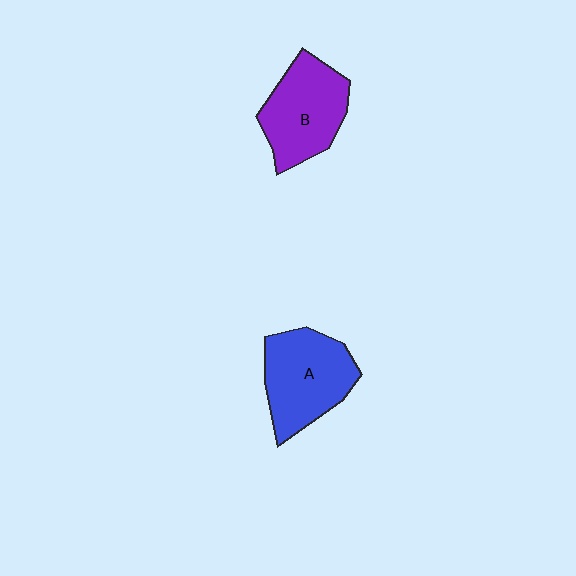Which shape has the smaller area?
Shape B (purple).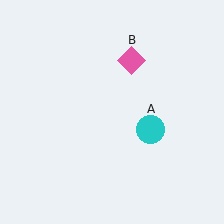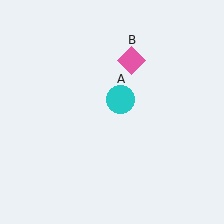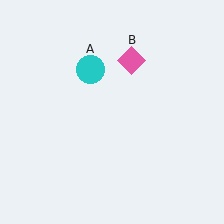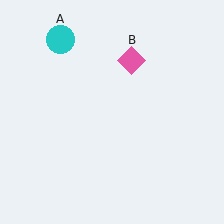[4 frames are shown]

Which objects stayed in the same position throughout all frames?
Pink diamond (object B) remained stationary.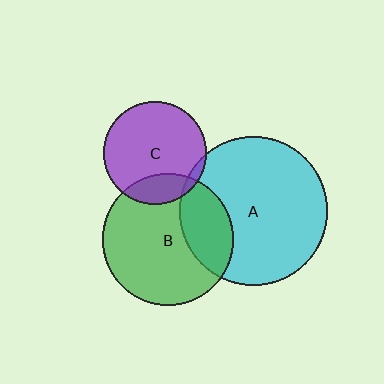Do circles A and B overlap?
Yes.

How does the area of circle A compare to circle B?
Approximately 1.3 times.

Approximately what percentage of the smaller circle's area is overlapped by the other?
Approximately 25%.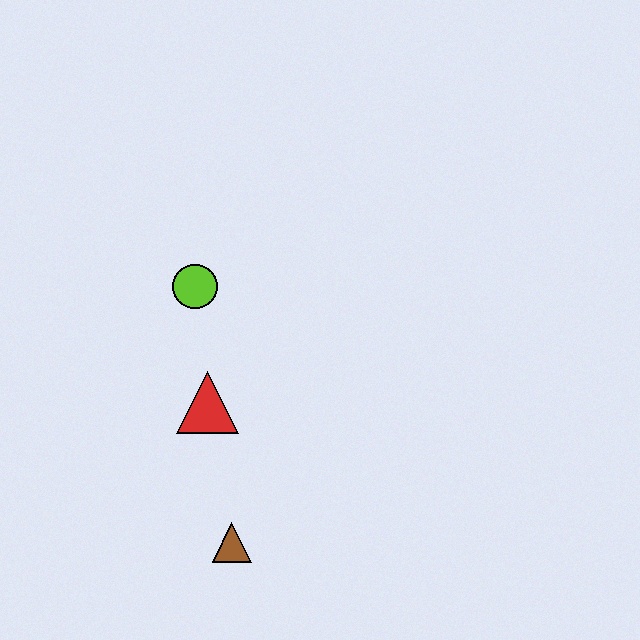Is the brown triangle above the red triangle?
No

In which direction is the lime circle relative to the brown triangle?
The lime circle is above the brown triangle.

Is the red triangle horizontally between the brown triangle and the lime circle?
Yes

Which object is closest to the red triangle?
The lime circle is closest to the red triangle.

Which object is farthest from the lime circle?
The brown triangle is farthest from the lime circle.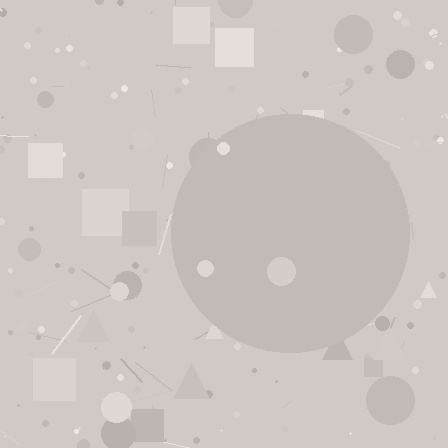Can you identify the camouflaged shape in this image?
The camouflaged shape is a circle.